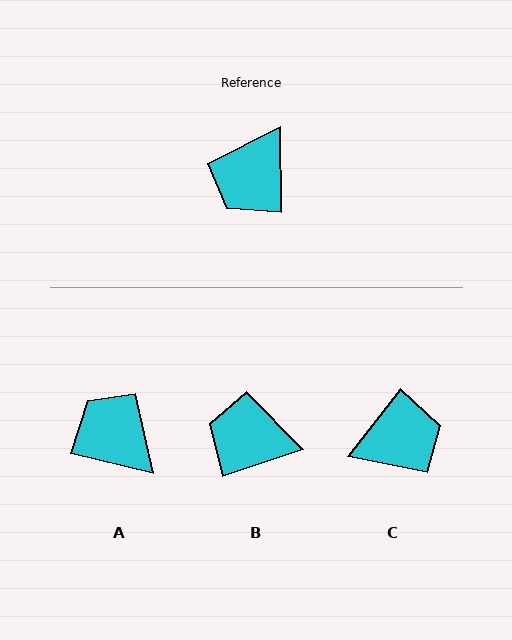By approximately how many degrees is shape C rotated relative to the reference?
Approximately 142 degrees counter-clockwise.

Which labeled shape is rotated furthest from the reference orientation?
C, about 142 degrees away.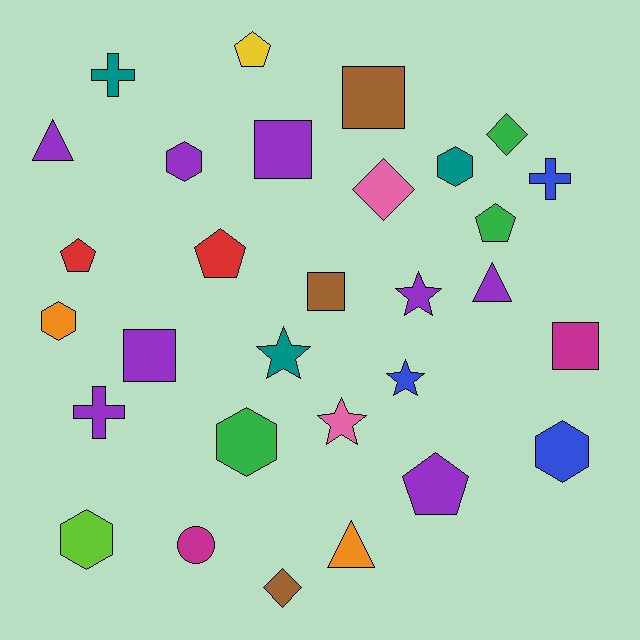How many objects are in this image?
There are 30 objects.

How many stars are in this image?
There are 4 stars.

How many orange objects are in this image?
There are 2 orange objects.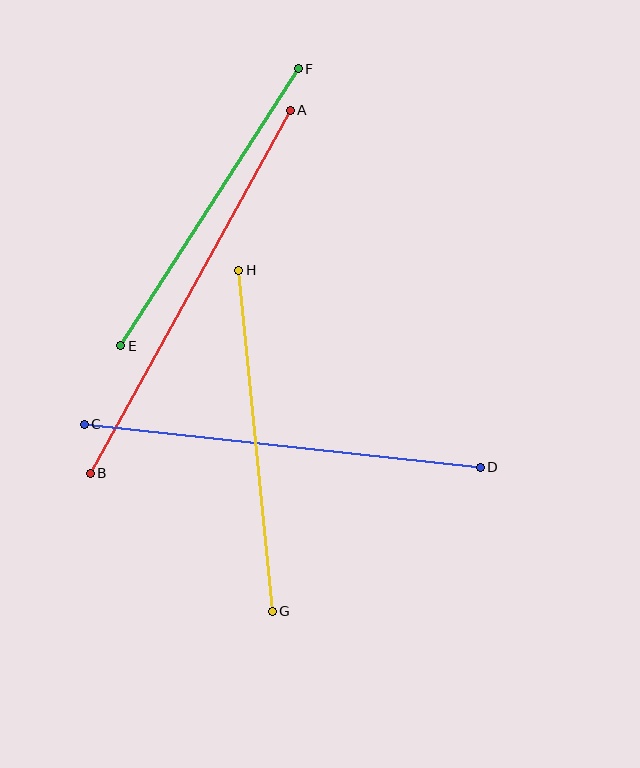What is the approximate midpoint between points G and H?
The midpoint is at approximately (256, 441) pixels.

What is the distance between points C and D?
The distance is approximately 398 pixels.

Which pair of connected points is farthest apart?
Points A and B are farthest apart.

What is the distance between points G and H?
The distance is approximately 342 pixels.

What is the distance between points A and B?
The distance is approximately 414 pixels.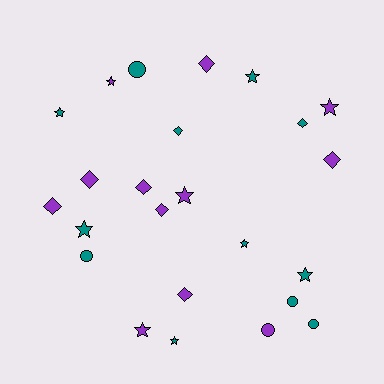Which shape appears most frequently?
Star, with 10 objects.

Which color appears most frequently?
Purple, with 12 objects.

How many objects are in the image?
There are 24 objects.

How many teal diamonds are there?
There are 2 teal diamonds.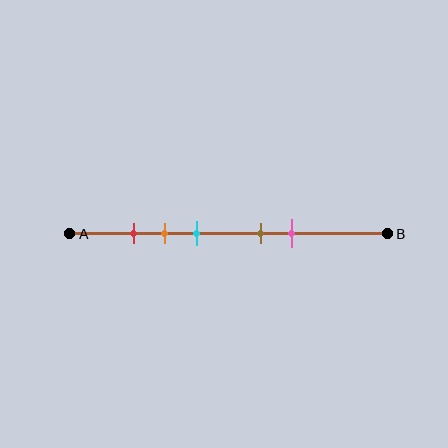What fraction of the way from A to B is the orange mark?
The orange mark is approximately 30% (0.3) of the way from A to B.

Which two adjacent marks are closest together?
The red and orange marks are the closest adjacent pair.